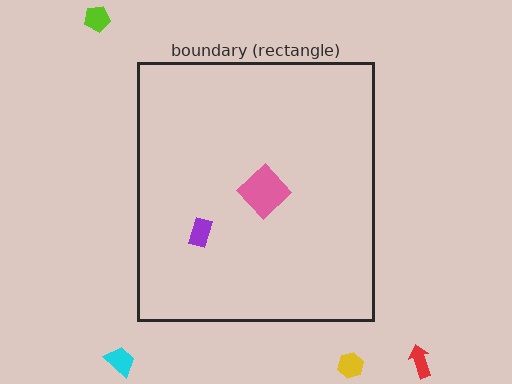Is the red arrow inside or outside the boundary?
Outside.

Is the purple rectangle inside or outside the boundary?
Inside.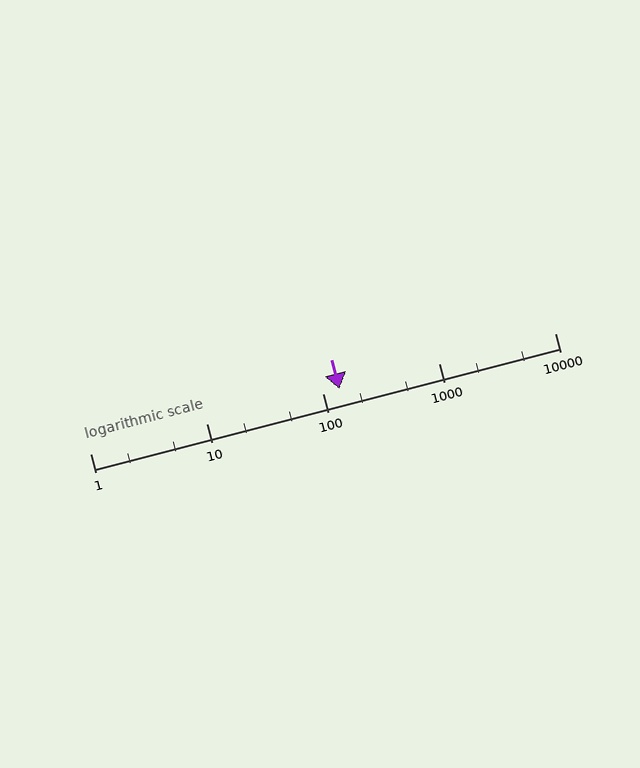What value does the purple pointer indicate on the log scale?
The pointer indicates approximately 140.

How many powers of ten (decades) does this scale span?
The scale spans 4 decades, from 1 to 10000.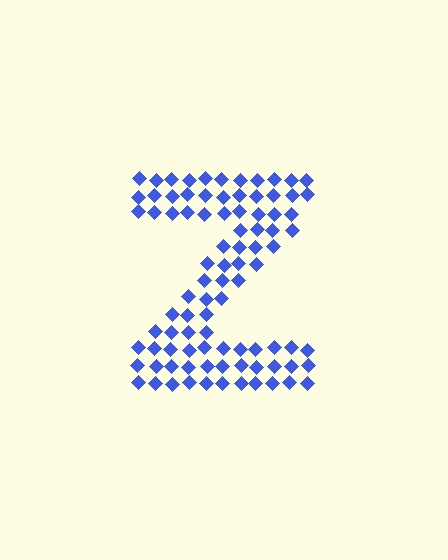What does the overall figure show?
The overall figure shows the letter Z.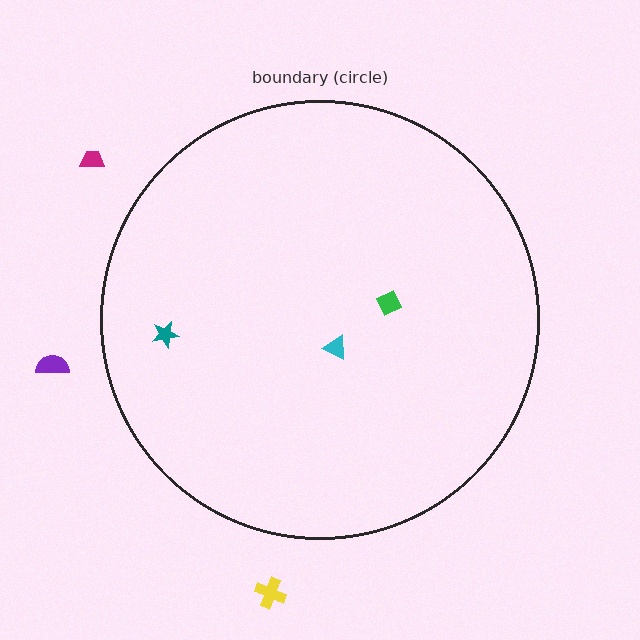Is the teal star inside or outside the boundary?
Inside.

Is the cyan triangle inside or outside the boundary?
Inside.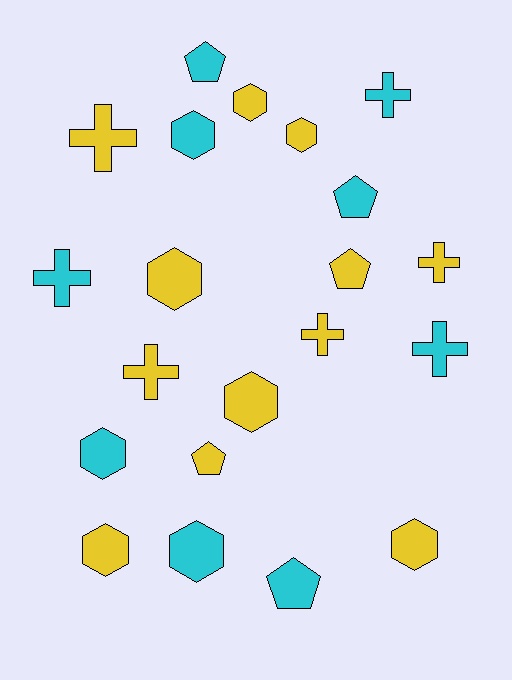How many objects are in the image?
There are 21 objects.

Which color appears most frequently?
Yellow, with 12 objects.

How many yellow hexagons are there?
There are 6 yellow hexagons.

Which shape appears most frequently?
Hexagon, with 9 objects.